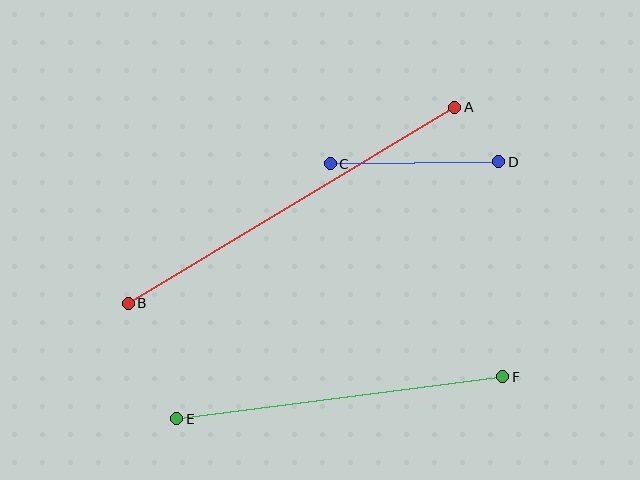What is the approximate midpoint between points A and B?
The midpoint is at approximately (292, 205) pixels.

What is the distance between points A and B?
The distance is approximately 381 pixels.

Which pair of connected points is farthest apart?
Points A and B are farthest apart.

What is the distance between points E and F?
The distance is approximately 329 pixels.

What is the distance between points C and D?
The distance is approximately 169 pixels.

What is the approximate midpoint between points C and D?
The midpoint is at approximately (414, 163) pixels.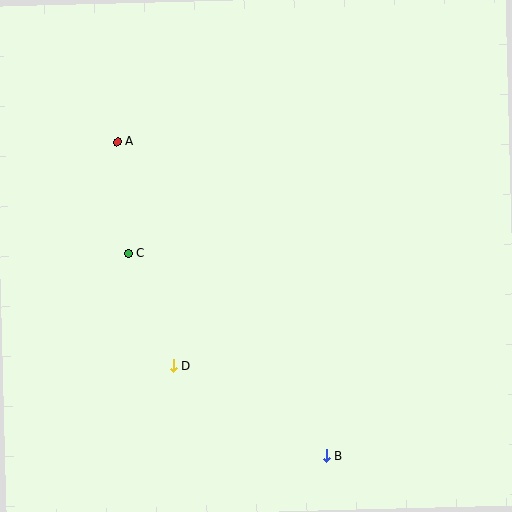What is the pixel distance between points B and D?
The distance between B and D is 178 pixels.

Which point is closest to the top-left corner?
Point A is closest to the top-left corner.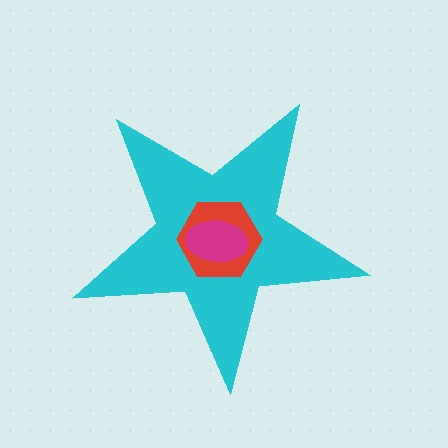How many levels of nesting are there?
3.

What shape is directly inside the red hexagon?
The magenta ellipse.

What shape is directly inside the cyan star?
The red hexagon.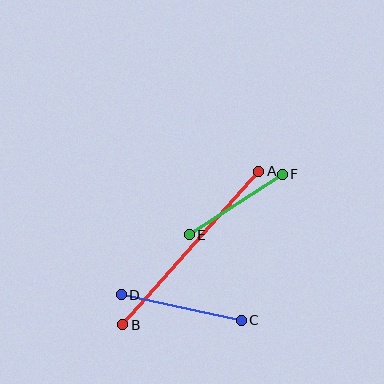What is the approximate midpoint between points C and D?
The midpoint is at approximately (181, 307) pixels.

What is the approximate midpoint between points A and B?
The midpoint is at approximately (191, 248) pixels.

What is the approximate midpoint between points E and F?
The midpoint is at approximately (236, 205) pixels.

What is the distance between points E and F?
The distance is approximately 111 pixels.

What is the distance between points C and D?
The distance is approximately 123 pixels.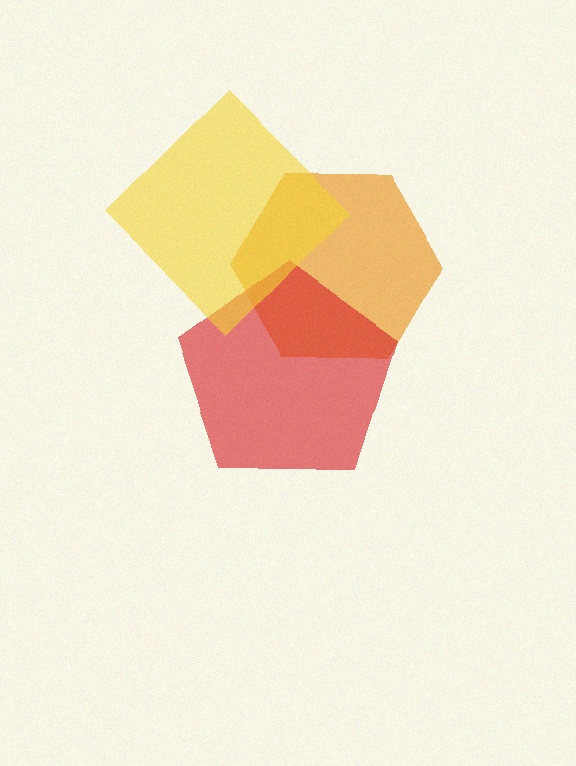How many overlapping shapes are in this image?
There are 3 overlapping shapes in the image.